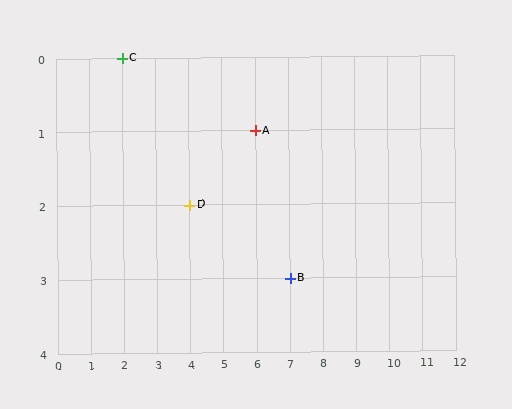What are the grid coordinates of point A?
Point A is at grid coordinates (6, 1).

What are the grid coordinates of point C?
Point C is at grid coordinates (2, 0).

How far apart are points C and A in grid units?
Points C and A are 4 columns and 1 row apart (about 4.1 grid units diagonally).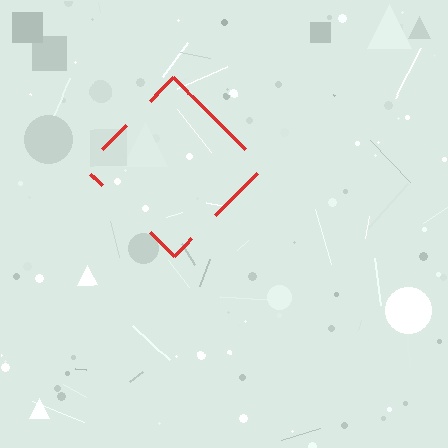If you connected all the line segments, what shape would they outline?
They would outline a diamond.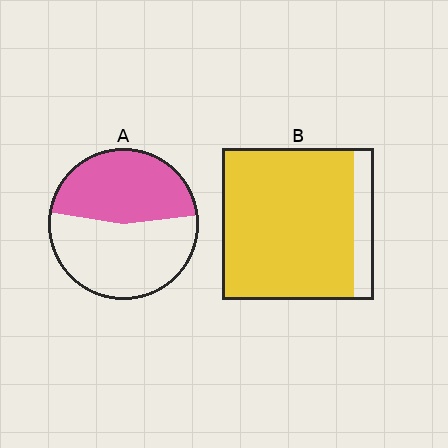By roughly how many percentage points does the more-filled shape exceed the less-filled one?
By roughly 40 percentage points (B over A).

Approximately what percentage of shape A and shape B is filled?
A is approximately 45% and B is approximately 85%.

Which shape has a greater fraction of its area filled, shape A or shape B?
Shape B.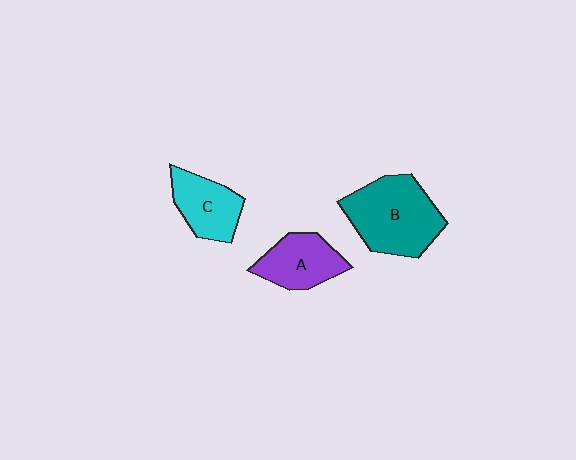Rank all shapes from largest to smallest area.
From largest to smallest: B (teal), A (purple), C (cyan).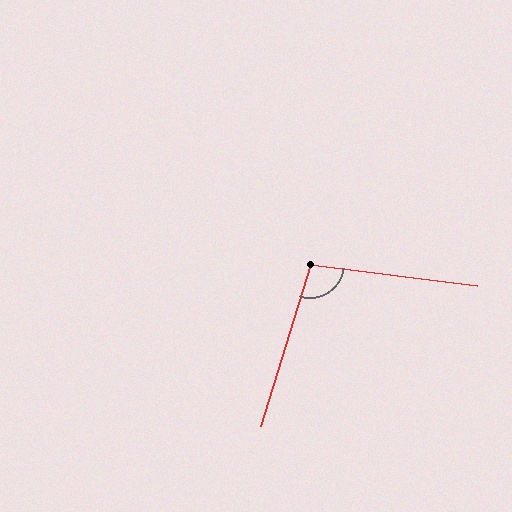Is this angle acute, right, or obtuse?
It is obtuse.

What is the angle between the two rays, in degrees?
Approximately 100 degrees.